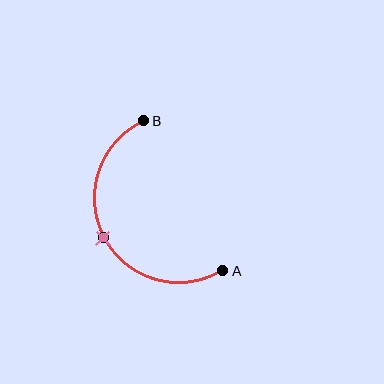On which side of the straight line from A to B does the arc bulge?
The arc bulges to the left of the straight line connecting A and B.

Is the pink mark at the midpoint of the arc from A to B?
Yes. The pink mark lies on the arc at equal arc-length from both A and B — it is the arc midpoint.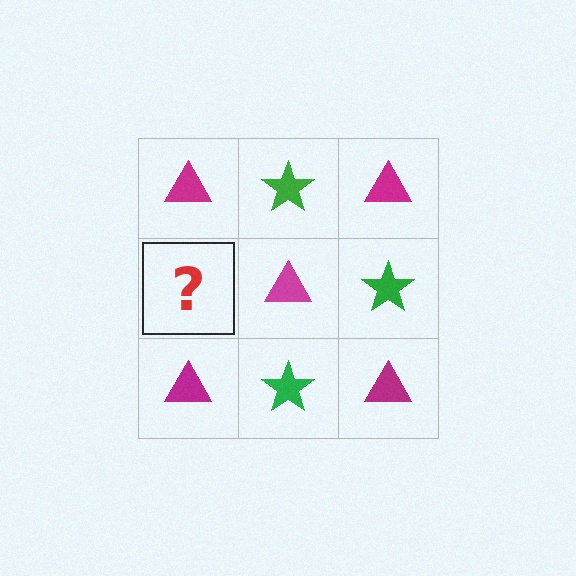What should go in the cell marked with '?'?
The missing cell should contain a green star.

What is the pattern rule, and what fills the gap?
The rule is that it alternates magenta triangle and green star in a checkerboard pattern. The gap should be filled with a green star.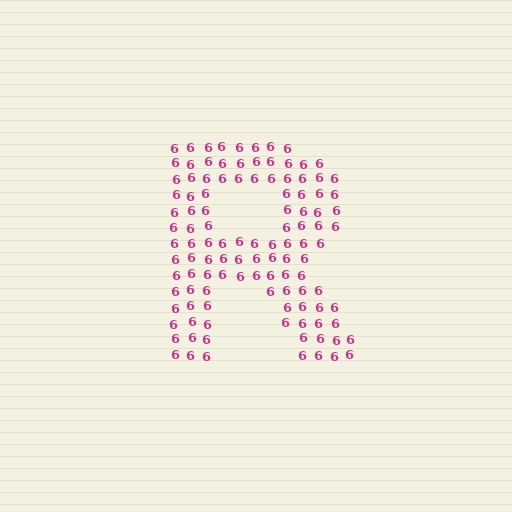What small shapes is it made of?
It is made of small digit 6's.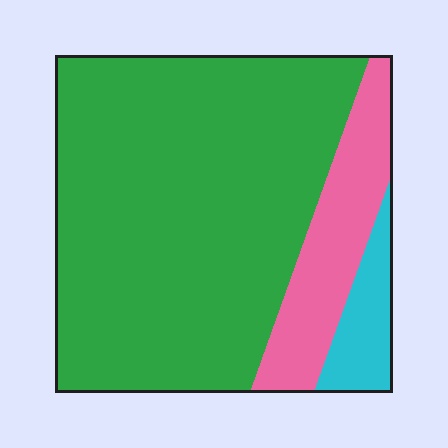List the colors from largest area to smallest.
From largest to smallest: green, pink, cyan.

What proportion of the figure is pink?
Pink takes up about one sixth (1/6) of the figure.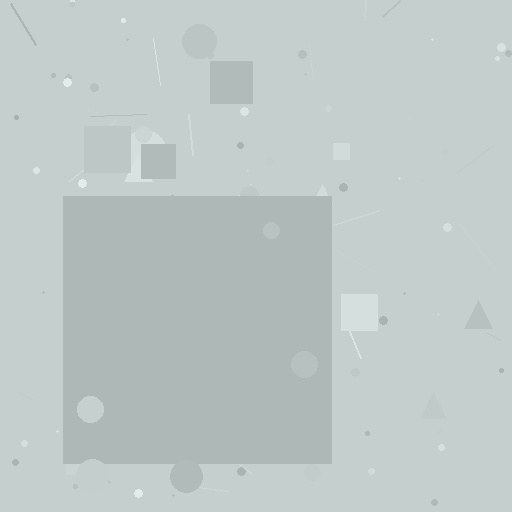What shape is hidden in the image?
A square is hidden in the image.